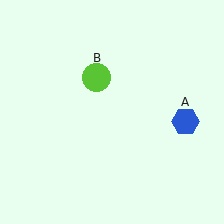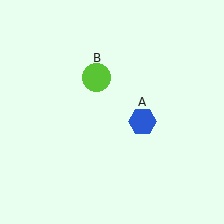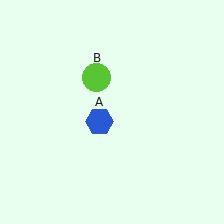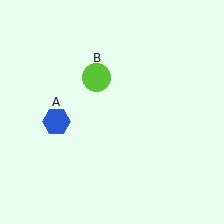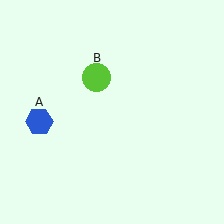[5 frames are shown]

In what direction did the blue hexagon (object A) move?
The blue hexagon (object A) moved left.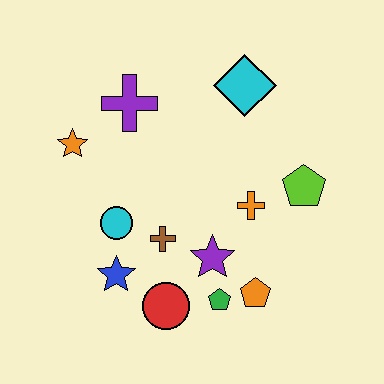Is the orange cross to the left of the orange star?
No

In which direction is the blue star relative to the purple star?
The blue star is to the left of the purple star.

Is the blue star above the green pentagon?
Yes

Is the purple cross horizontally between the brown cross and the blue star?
Yes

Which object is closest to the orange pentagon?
The green pentagon is closest to the orange pentagon.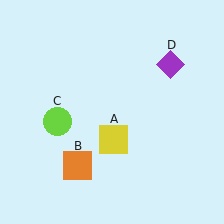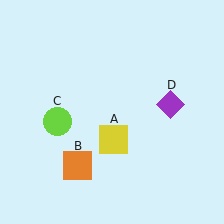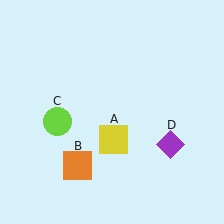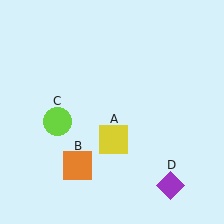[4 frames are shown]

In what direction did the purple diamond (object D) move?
The purple diamond (object D) moved down.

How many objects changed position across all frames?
1 object changed position: purple diamond (object D).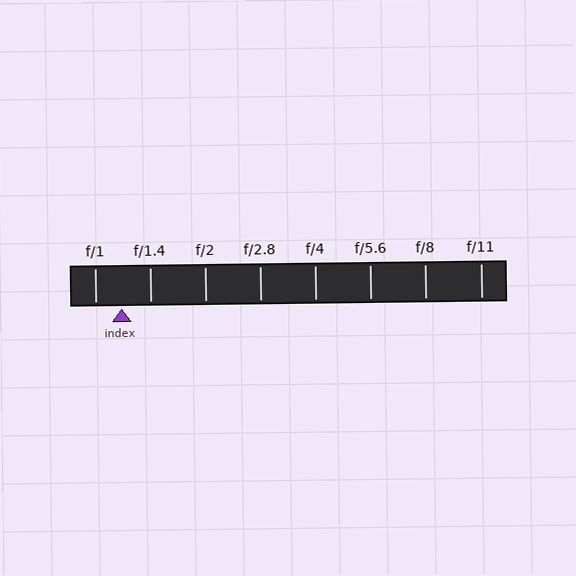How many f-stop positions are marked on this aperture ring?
There are 8 f-stop positions marked.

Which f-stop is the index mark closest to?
The index mark is closest to f/1.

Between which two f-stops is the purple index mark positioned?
The index mark is between f/1 and f/1.4.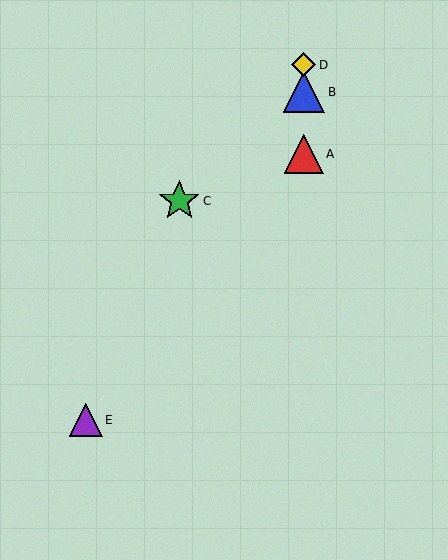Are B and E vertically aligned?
No, B is at x≈304 and E is at x≈86.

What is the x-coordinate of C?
Object C is at x≈179.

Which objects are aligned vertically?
Objects A, B, D are aligned vertically.